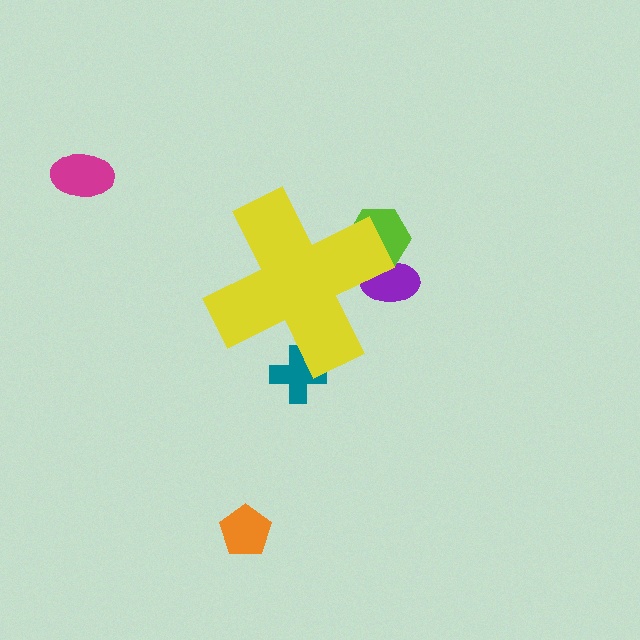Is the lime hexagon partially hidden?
Yes, the lime hexagon is partially hidden behind the yellow cross.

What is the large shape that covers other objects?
A yellow cross.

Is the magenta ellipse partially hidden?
No, the magenta ellipse is fully visible.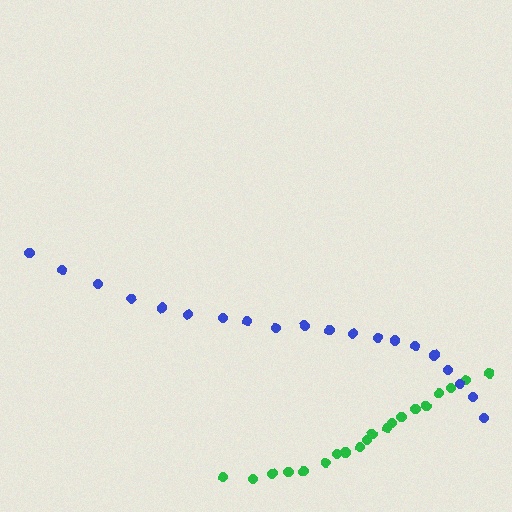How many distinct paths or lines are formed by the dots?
There are 2 distinct paths.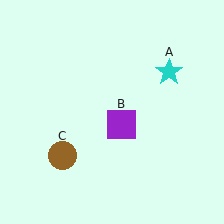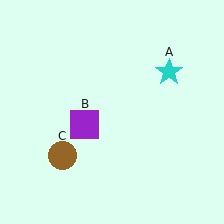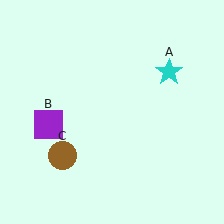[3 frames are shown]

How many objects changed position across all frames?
1 object changed position: purple square (object B).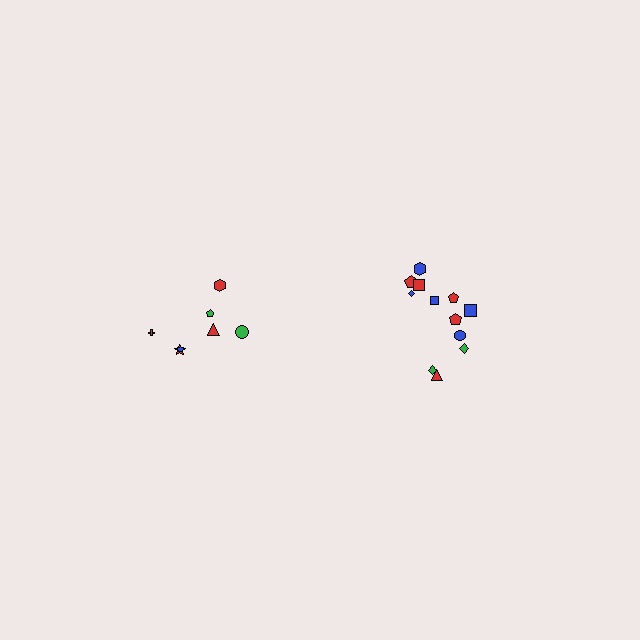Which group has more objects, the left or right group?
The right group.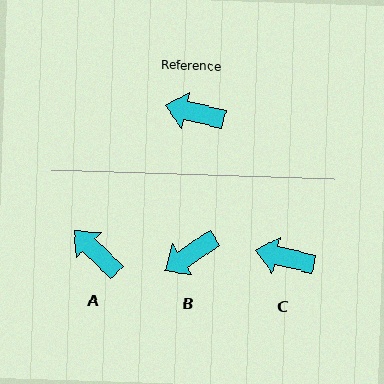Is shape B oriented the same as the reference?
No, it is off by about 46 degrees.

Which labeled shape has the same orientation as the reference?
C.